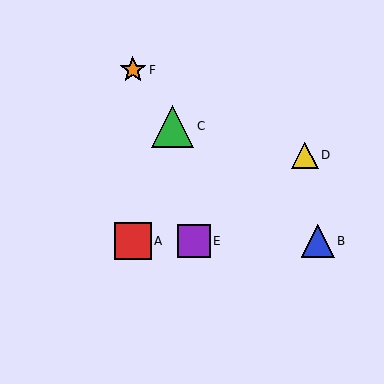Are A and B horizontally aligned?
Yes, both are at y≈241.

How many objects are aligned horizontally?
3 objects (A, B, E) are aligned horizontally.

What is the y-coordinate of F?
Object F is at y≈70.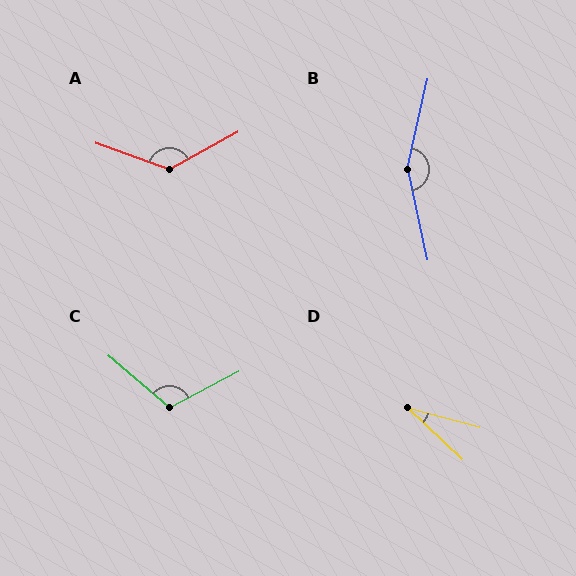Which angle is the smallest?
D, at approximately 28 degrees.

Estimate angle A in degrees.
Approximately 131 degrees.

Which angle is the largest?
B, at approximately 155 degrees.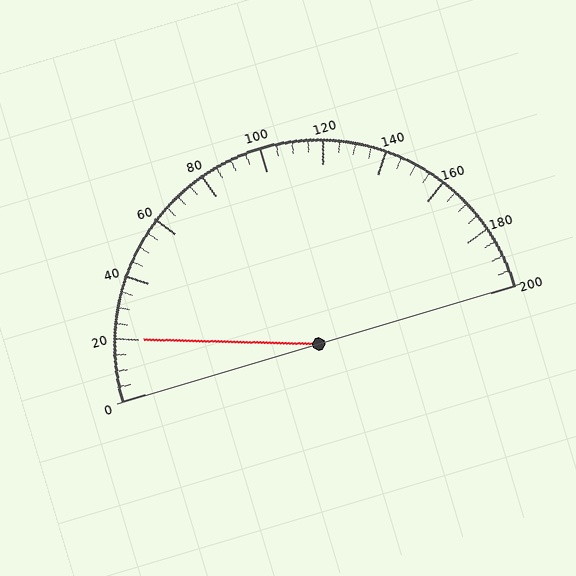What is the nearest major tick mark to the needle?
The nearest major tick mark is 20.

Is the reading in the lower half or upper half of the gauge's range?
The reading is in the lower half of the range (0 to 200).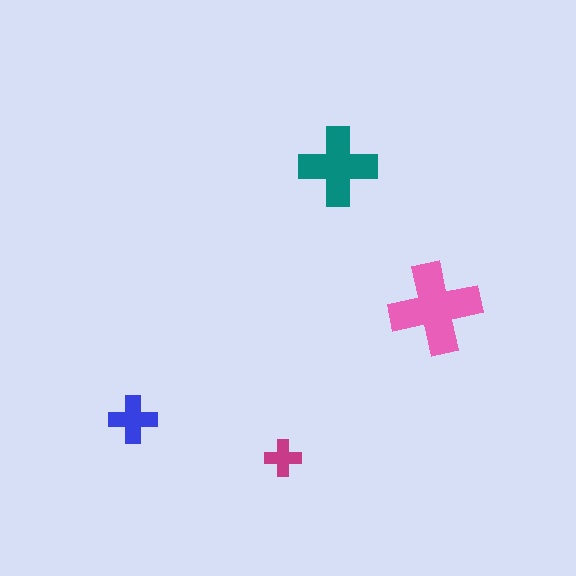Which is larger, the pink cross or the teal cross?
The pink one.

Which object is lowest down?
The magenta cross is bottommost.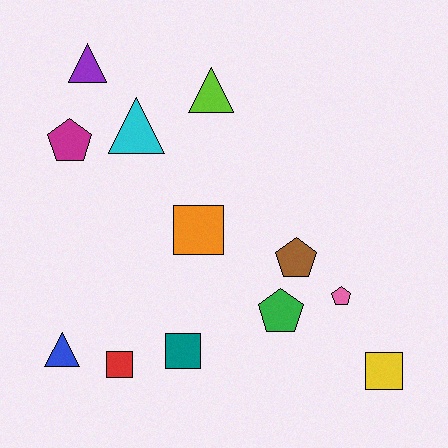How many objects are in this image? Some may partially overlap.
There are 12 objects.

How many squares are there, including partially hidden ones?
There are 4 squares.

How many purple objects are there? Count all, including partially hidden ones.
There is 1 purple object.